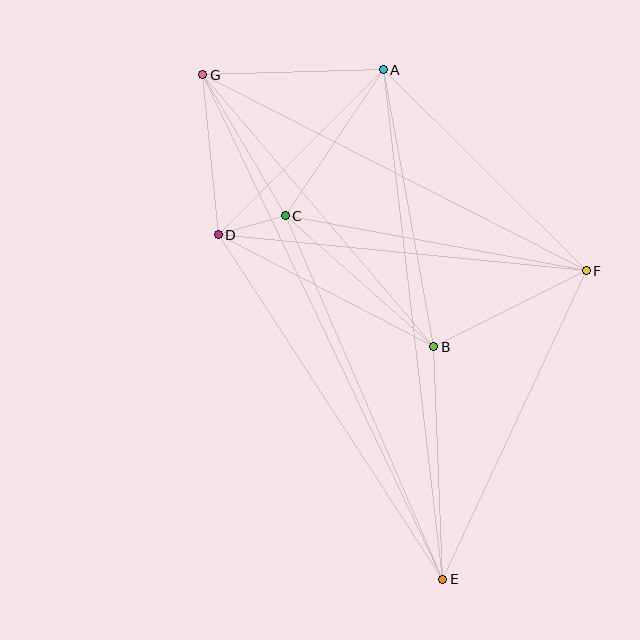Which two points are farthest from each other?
Points E and G are farthest from each other.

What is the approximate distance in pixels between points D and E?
The distance between D and E is approximately 411 pixels.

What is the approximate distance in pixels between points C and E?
The distance between C and E is approximately 396 pixels.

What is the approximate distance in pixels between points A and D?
The distance between A and D is approximately 234 pixels.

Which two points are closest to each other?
Points C and D are closest to each other.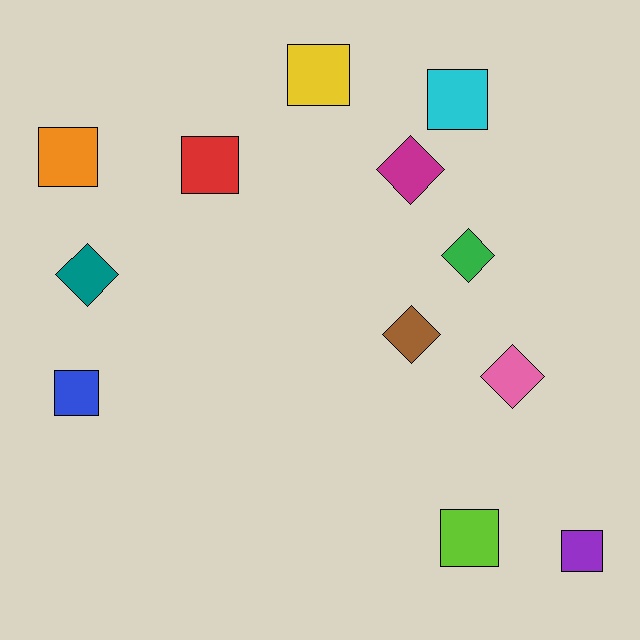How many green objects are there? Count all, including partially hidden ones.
There is 1 green object.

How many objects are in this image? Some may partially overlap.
There are 12 objects.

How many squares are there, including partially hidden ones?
There are 7 squares.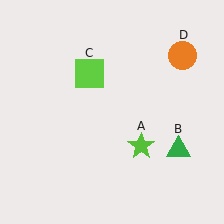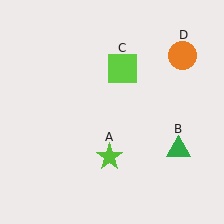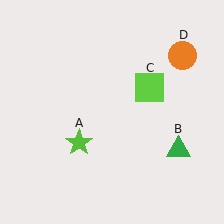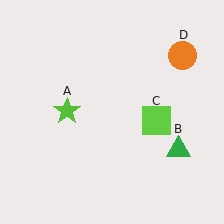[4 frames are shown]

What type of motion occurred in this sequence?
The lime star (object A), lime square (object C) rotated clockwise around the center of the scene.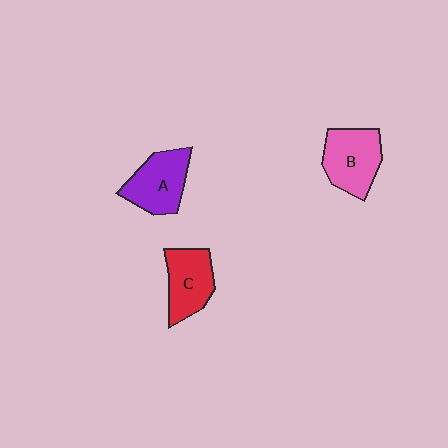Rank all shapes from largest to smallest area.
From largest to smallest: B (pink), A (purple), C (red).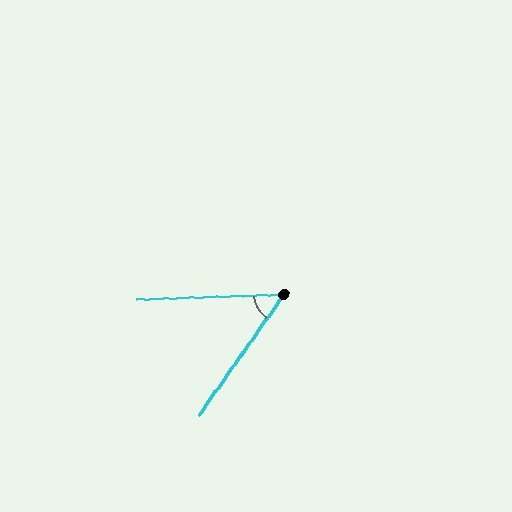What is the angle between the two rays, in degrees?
Approximately 53 degrees.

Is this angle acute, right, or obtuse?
It is acute.